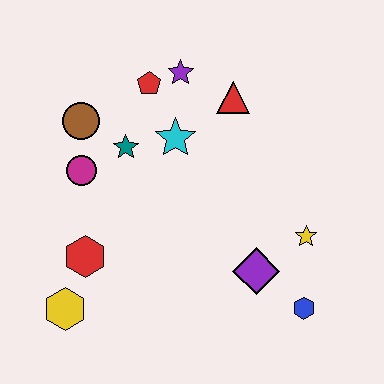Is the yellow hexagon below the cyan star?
Yes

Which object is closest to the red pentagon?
The purple star is closest to the red pentagon.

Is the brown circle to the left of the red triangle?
Yes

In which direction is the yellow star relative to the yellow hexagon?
The yellow star is to the right of the yellow hexagon.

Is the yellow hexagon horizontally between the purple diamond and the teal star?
No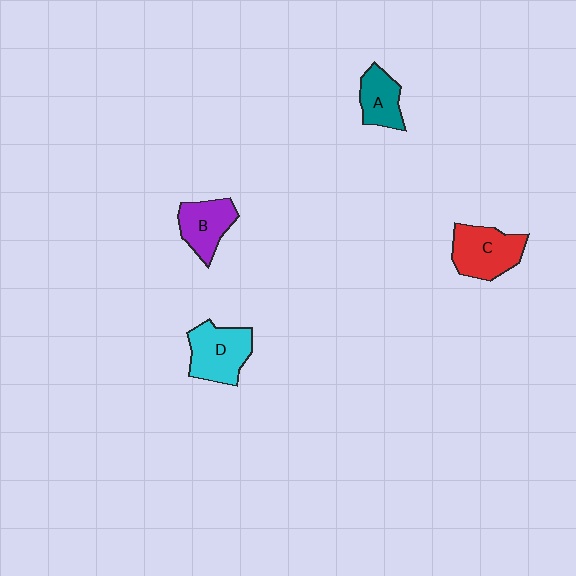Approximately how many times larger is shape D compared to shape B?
Approximately 1.2 times.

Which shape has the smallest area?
Shape A (teal).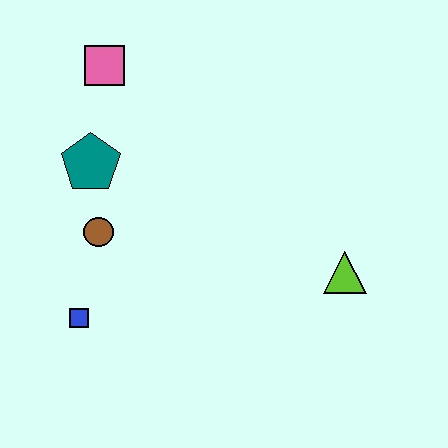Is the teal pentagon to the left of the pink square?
Yes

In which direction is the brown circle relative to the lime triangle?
The brown circle is to the left of the lime triangle.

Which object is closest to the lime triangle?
The brown circle is closest to the lime triangle.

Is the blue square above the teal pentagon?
No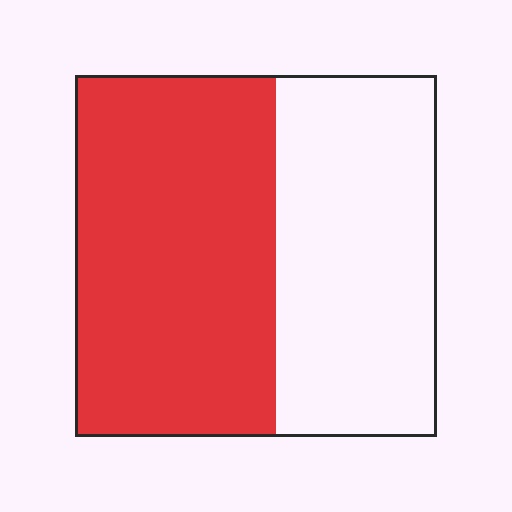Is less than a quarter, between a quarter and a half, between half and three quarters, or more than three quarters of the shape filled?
Between half and three quarters.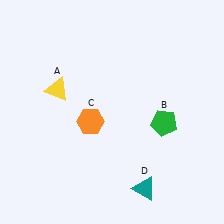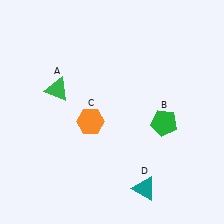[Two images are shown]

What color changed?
The triangle (A) changed from yellow in Image 1 to green in Image 2.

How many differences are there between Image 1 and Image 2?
There is 1 difference between the two images.